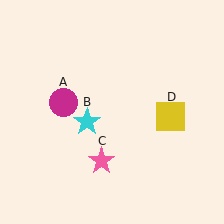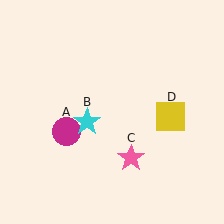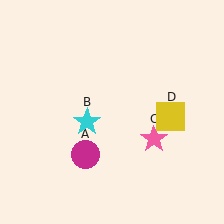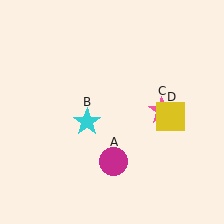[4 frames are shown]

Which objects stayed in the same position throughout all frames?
Cyan star (object B) and yellow square (object D) remained stationary.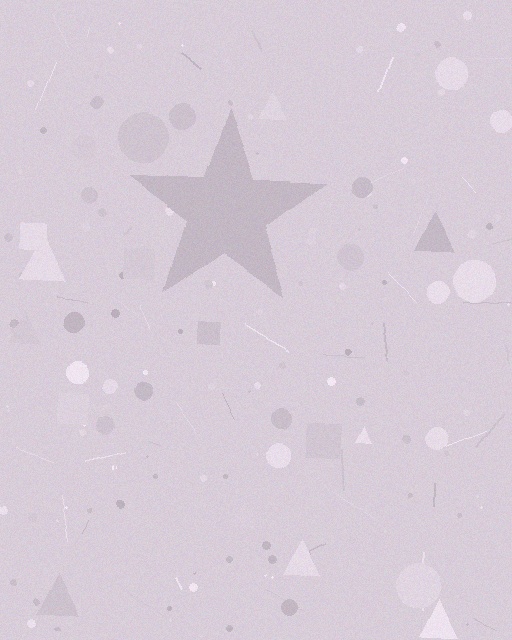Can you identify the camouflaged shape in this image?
The camouflaged shape is a star.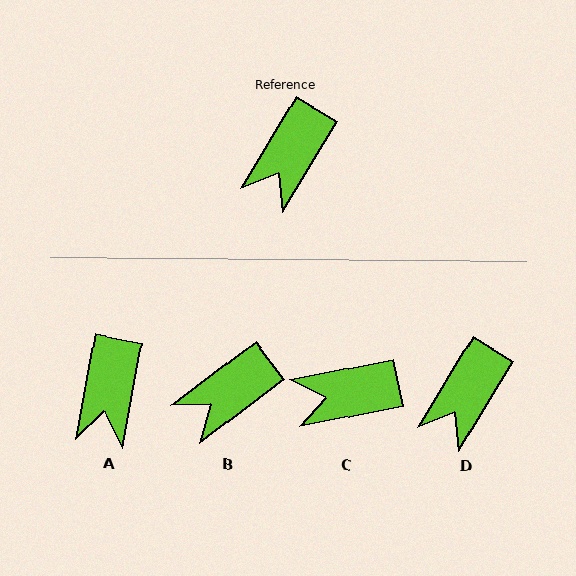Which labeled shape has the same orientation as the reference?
D.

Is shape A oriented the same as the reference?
No, it is off by about 21 degrees.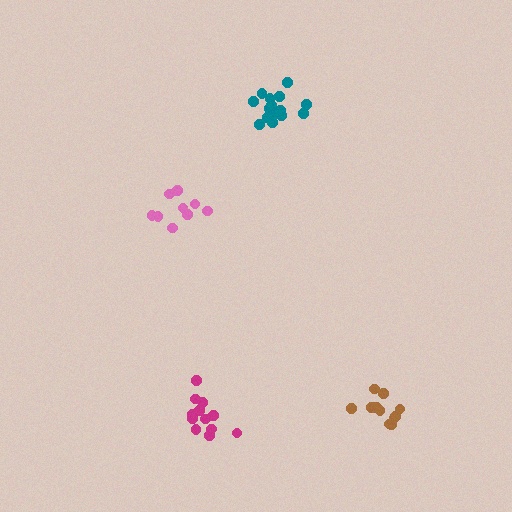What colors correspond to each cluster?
The clusters are colored: teal, brown, magenta, pink.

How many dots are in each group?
Group 1: 15 dots, Group 2: 11 dots, Group 3: 12 dots, Group 4: 9 dots (47 total).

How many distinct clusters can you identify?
There are 4 distinct clusters.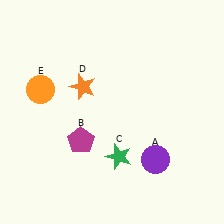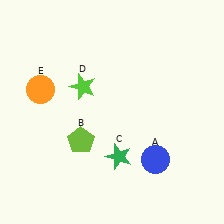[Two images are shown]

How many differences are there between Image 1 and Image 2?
There are 3 differences between the two images.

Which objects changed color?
A changed from purple to blue. B changed from magenta to lime. D changed from orange to lime.